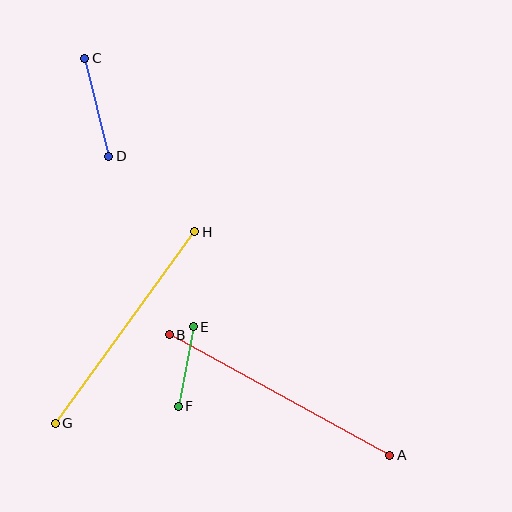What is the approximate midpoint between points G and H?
The midpoint is at approximately (125, 328) pixels.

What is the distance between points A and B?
The distance is approximately 252 pixels.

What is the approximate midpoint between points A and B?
The midpoint is at approximately (279, 395) pixels.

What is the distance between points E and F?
The distance is approximately 81 pixels.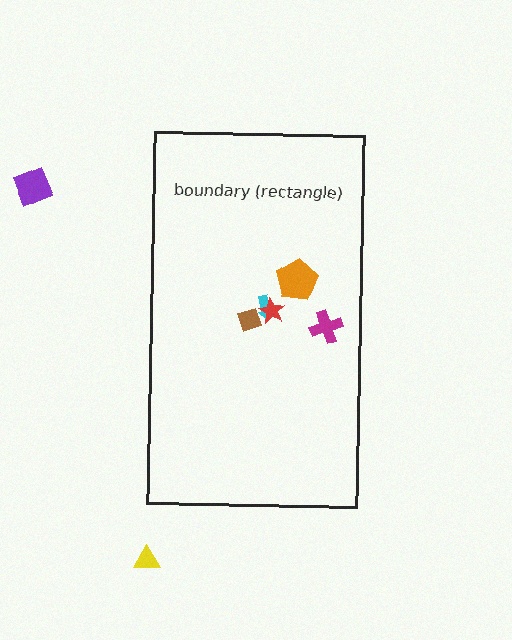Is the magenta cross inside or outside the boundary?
Inside.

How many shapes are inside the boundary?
5 inside, 2 outside.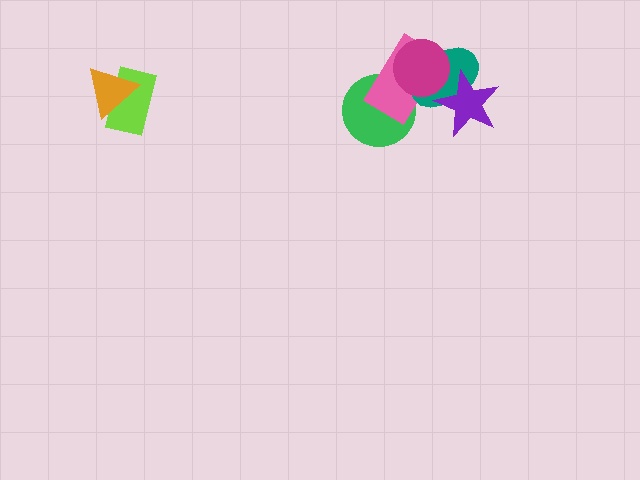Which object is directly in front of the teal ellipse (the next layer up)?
The purple star is directly in front of the teal ellipse.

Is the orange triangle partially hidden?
No, no other shape covers it.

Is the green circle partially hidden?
Yes, it is partially covered by another shape.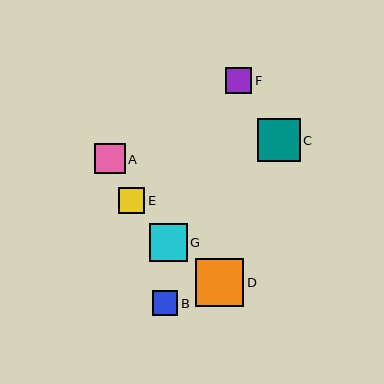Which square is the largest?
Square D is the largest with a size of approximately 48 pixels.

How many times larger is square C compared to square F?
Square C is approximately 1.6 times the size of square F.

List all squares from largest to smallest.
From largest to smallest: D, C, G, A, F, E, B.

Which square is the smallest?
Square B is the smallest with a size of approximately 25 pixels.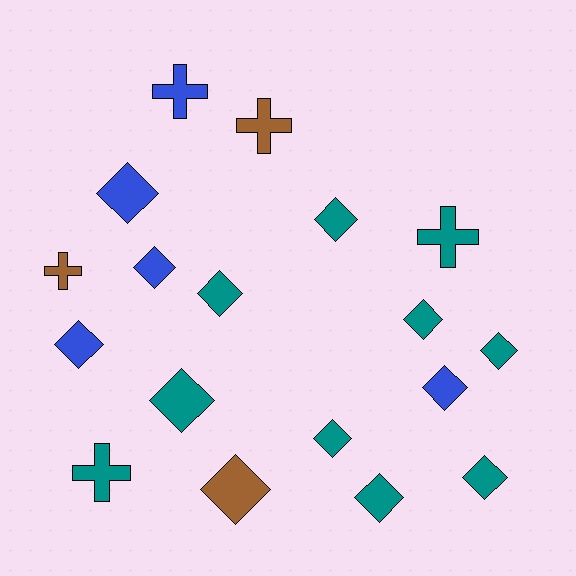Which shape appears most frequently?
Diamond, with 13 objects.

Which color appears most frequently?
Teal, with 10 objects.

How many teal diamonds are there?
There are 8 teal diamonds.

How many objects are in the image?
There are 18 objects.